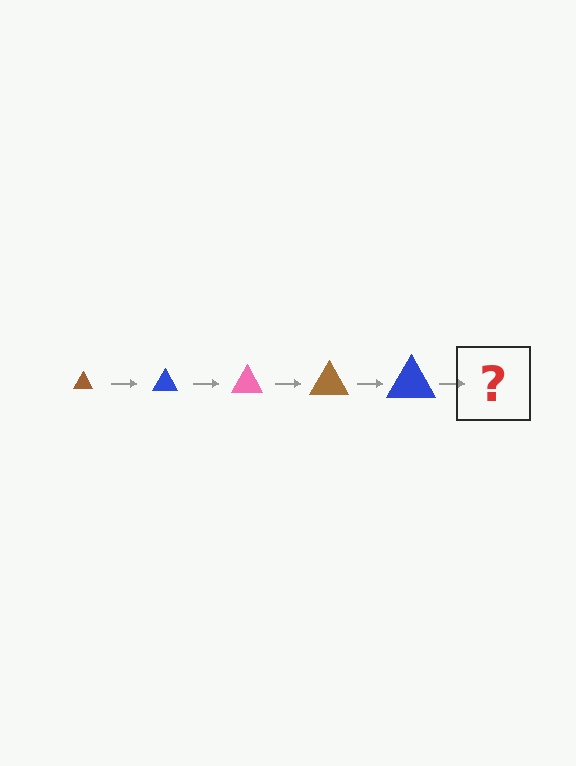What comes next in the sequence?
The next element should be a pink triangle, larger than the previous one.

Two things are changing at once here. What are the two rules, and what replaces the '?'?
The two rules are that the triangle grows larger each step and the color cycles through brown, blue, and pink. The '?' should be a pink triangle, larger than the previous one.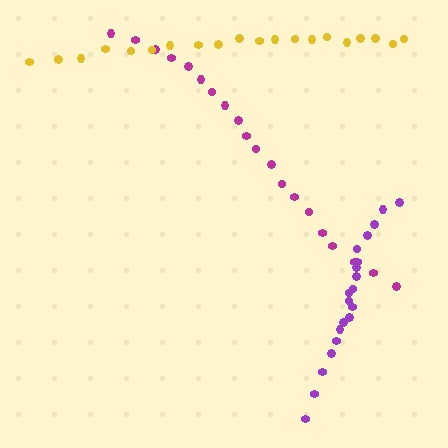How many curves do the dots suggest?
There are 3 distinct paths.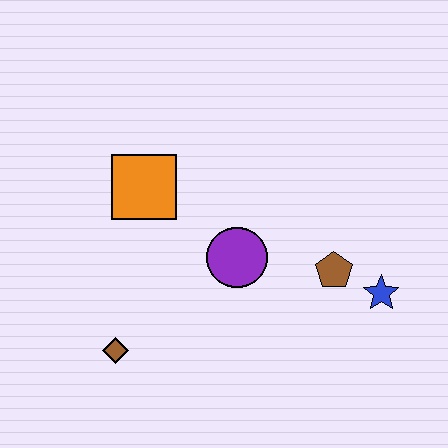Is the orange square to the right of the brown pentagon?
No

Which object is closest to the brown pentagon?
The blue star is closest to the brown pentagon.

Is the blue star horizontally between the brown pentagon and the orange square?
No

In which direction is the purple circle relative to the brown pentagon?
The purple circle is to the left of the brown pentagon.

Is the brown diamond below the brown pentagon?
Yes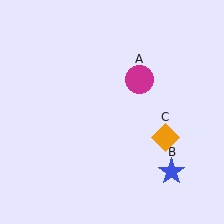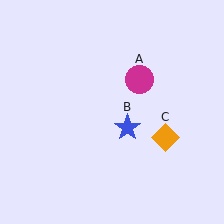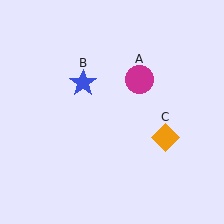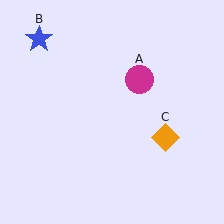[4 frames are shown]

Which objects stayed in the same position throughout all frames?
Magenta circle (object A) and orange diamond (object C) remained stationary.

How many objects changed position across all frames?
1 object changed position: blue star (object B).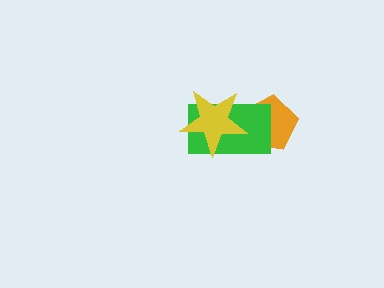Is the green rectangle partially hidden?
Yes, it is partially covered by another shape.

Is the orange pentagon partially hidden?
Yes, it is partially covered by another shape.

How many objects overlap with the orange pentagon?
2 objects overlap with the orange pentagon.